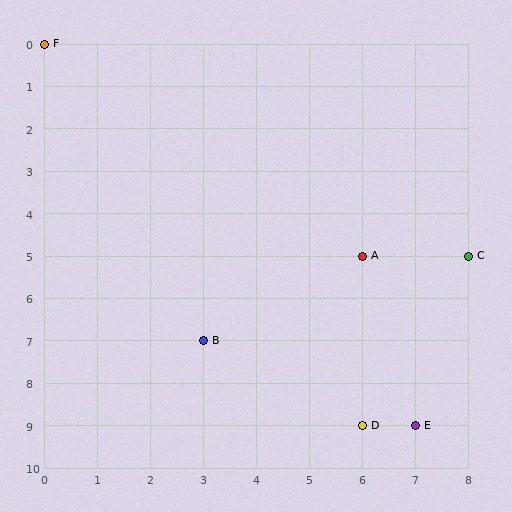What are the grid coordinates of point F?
Point F is at grid coordinates (0, 0).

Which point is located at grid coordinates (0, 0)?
Point F is at (0, 0).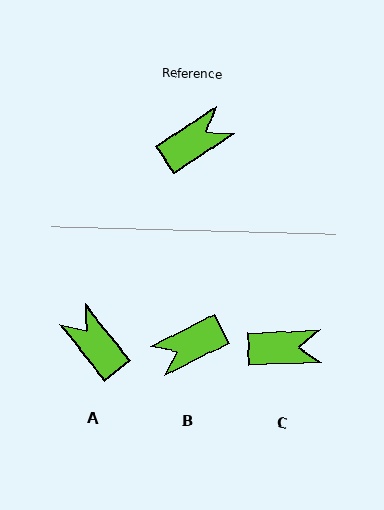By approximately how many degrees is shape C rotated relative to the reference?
Approximately 32 degrees clockwise.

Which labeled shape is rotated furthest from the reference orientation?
B, about 173 degrees away.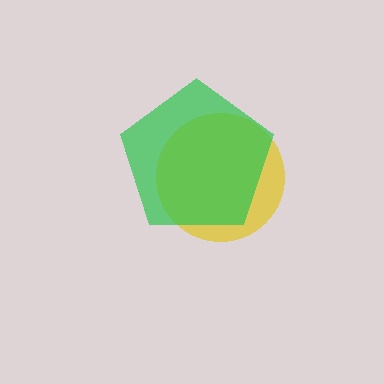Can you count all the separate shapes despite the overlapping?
Yes, there are 2 separate shapes.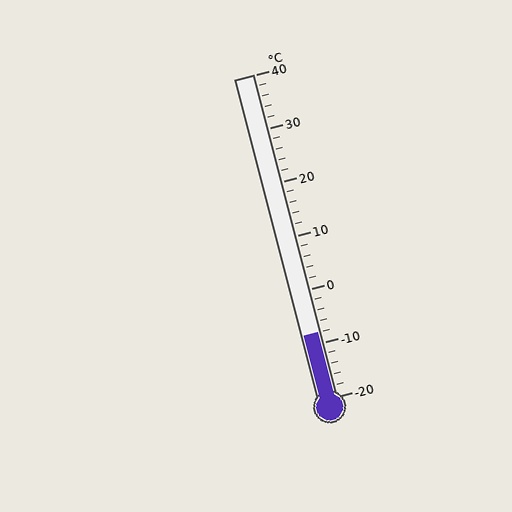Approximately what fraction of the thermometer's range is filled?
The thermometer is filled to approximately 20% of its range.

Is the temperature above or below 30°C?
The temperature is below 30°C.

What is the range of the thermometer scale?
The thermometer scale ranges from -20°C to 40°C.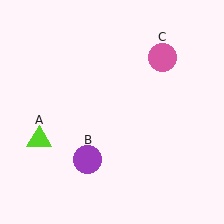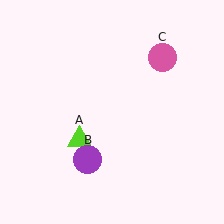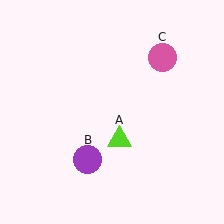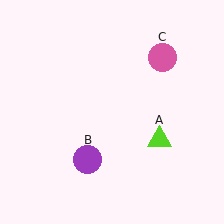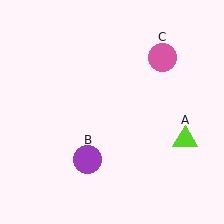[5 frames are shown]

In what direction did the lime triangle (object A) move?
The lime triangle (object A) moved right.